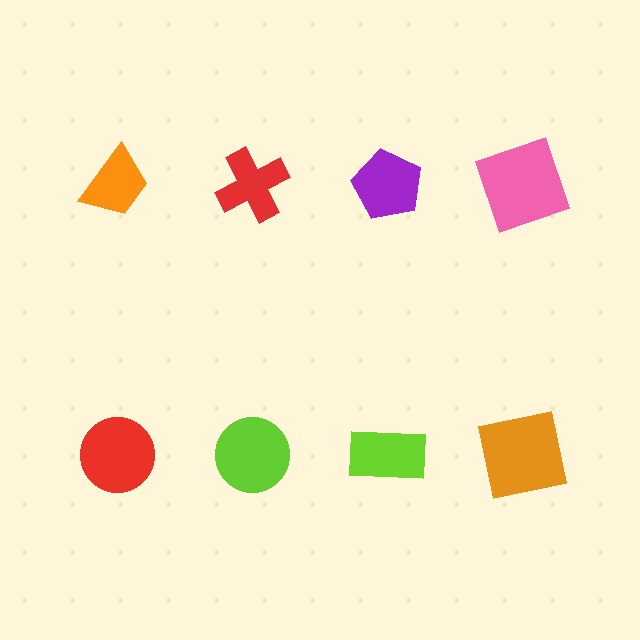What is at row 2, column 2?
A lime circle.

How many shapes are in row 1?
4 shapes.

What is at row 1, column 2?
A red cross.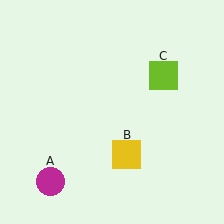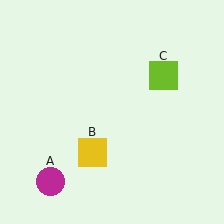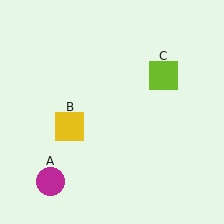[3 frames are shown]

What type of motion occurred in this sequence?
The yellow square (object B) rotated clockwise around the center of the scene.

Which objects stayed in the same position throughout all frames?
Magenta circle (object A) and lime square (object C) remained stationary.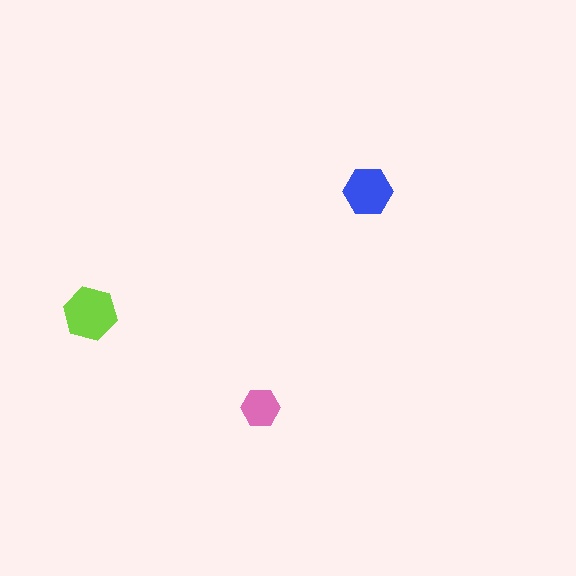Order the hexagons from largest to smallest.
the lime one, the blue one, the pink one.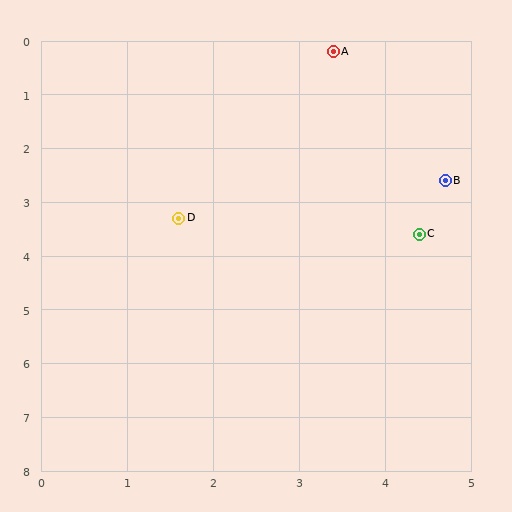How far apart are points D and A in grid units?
Points D and A are about 3.6 grid units apart.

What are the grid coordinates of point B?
Point B is at approximately (4.7, 2.6).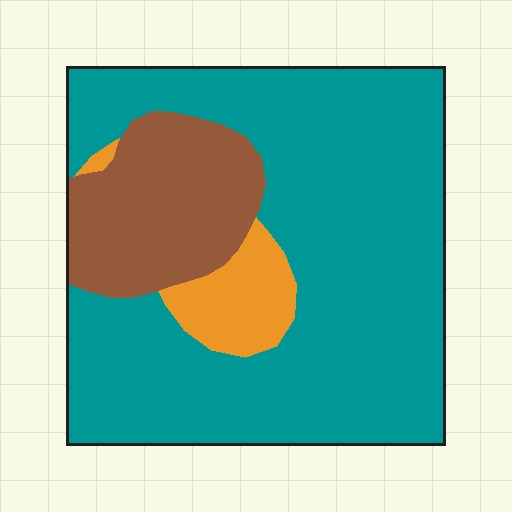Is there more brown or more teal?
Teal.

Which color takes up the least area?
Orange, at roughly 10%.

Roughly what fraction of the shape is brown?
Brown covers 19% of the shape.